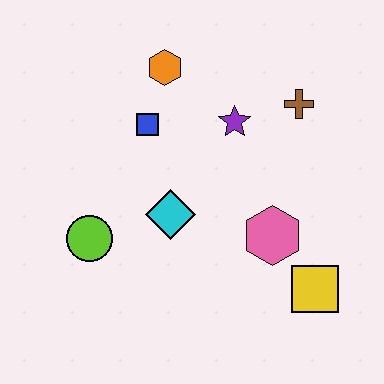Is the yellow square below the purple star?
Yes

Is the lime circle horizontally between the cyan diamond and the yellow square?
No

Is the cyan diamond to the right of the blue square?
Yes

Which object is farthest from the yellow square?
The orange hexagon is farthest from the yellow square.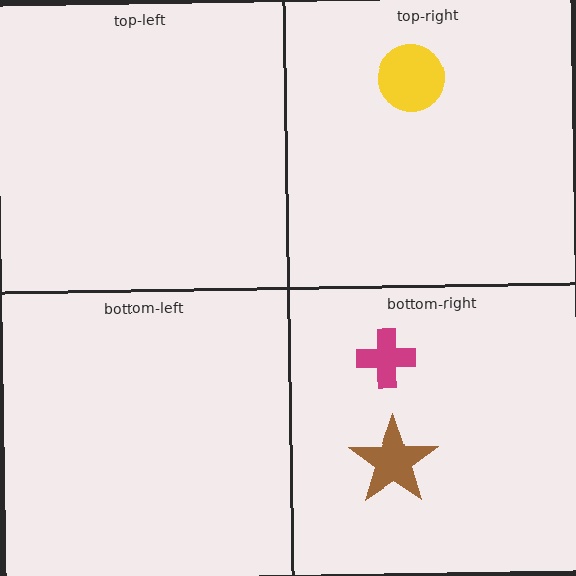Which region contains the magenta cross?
The bottom-right region.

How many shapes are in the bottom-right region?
2.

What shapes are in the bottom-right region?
The brown star, the magenta cross.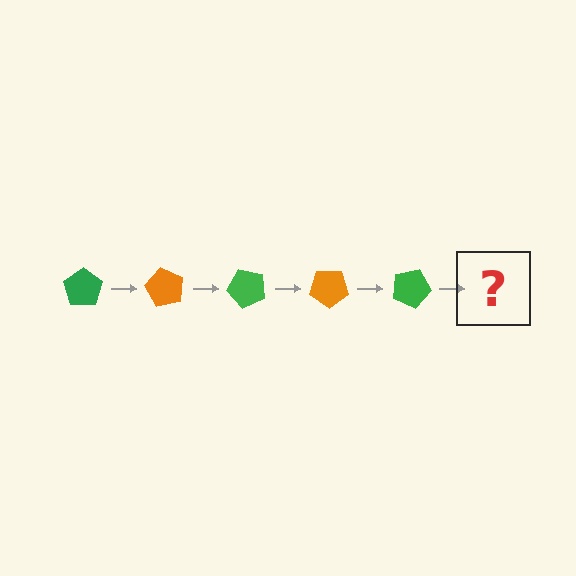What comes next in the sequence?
The next element should be an orange pentagon, rotated 300 degrees from the start.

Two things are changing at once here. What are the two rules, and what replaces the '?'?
The two rules are that it rotates 60 degrees each step and the color cycles through green and orange. The '?' should be an orange pentagon, rotated 300 degrees from the start.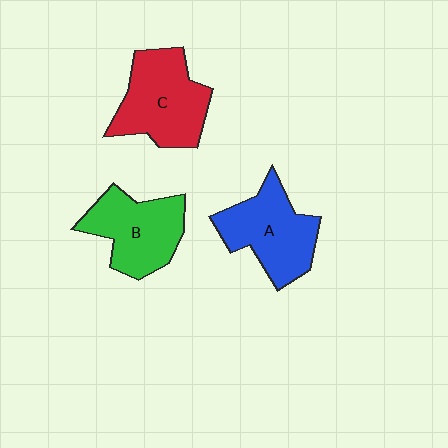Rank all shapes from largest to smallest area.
From largest to smallest: C (red), A (blue), B (green).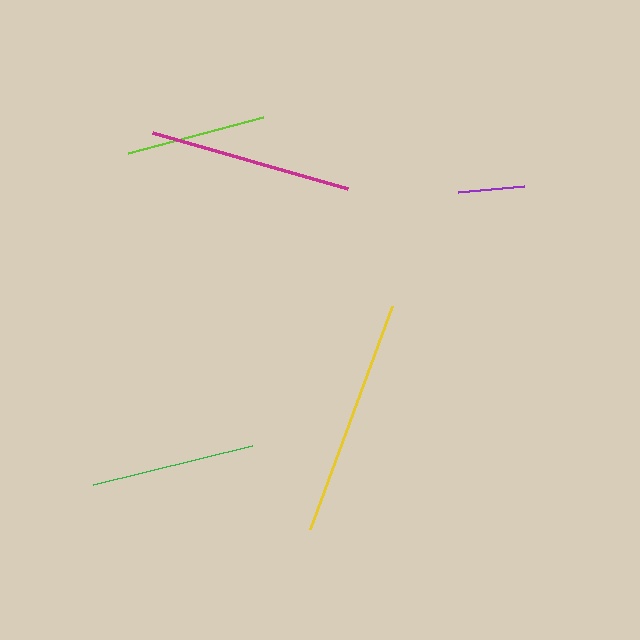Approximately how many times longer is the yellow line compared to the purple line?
The yellow line is approximately 3.6 times the length of the purple line.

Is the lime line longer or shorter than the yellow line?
The yellow line is longer than the lime line.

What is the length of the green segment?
The green segment is approximately 164 pixels long.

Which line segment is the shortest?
The purple line is the shortest at approximately 66 pixels.